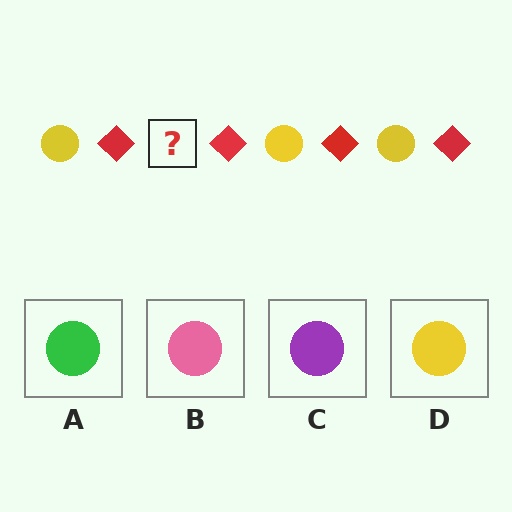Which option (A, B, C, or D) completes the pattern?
D.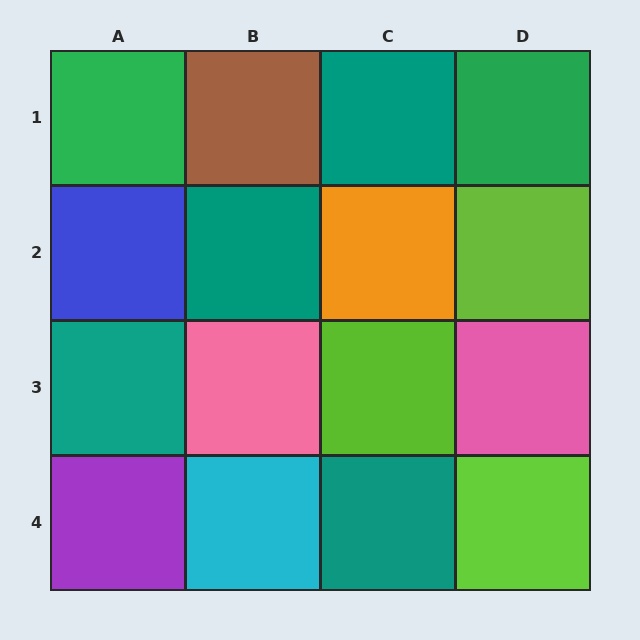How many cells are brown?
1 cell is brown.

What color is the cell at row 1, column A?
Green.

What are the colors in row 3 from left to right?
Teal, pink, lime, pink.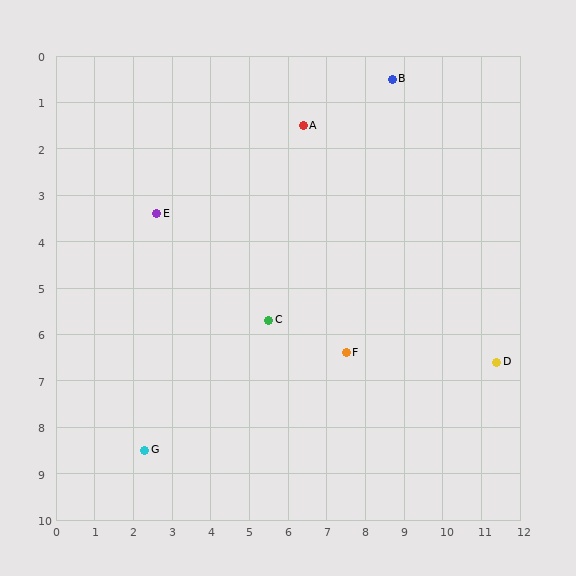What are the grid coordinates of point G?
Point G is at approximately (2.3, 8.5).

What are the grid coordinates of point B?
Point B is at approximately (8.7, 0.5).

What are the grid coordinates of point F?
Point F is at approximately (7.5, 6.4).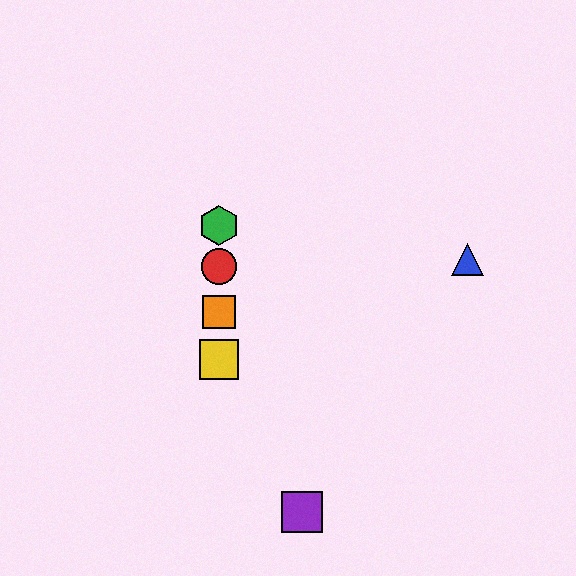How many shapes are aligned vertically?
4 shapes (the red circle, the green hexagon, the yellow square, the orange square) are aligned vertically.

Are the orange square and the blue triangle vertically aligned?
No, the orange square is at x≈219 and the blue triangle is at x≈468.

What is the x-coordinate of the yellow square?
The yellow square is at x≈219.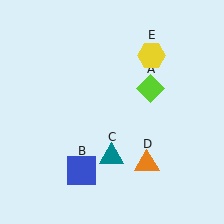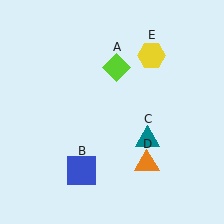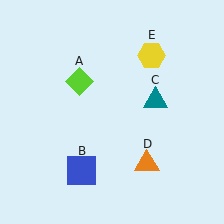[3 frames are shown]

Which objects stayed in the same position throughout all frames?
Blue square (object B) and orange triangle (object D) and yellow hexagon (object E) remained stationary.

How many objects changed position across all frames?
2 objects changed position: lime diamond (object A), teal triangle (object C).